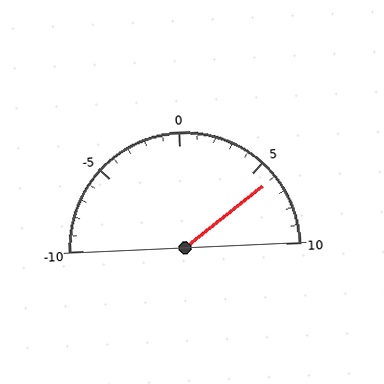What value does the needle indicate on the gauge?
The needle indicates approximately 6.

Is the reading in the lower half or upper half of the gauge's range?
The reading is in the upper half of the range (-10 to 10).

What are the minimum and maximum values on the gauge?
The gauge ranges from -10 to 10.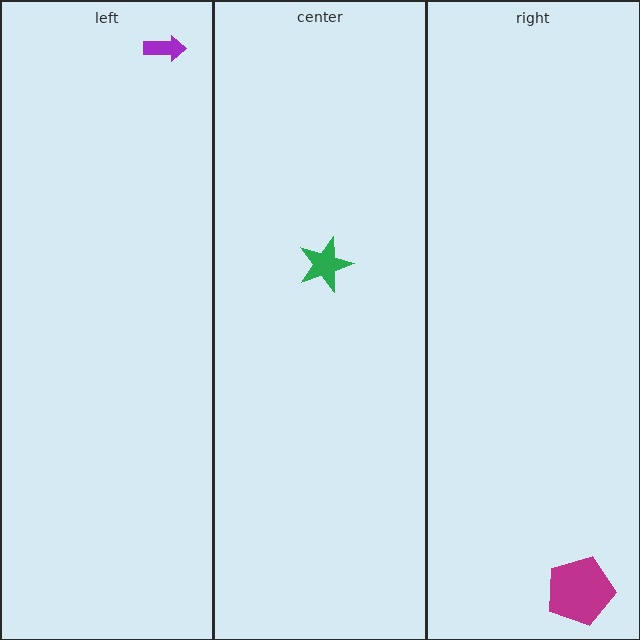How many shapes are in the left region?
1.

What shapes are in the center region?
The green star.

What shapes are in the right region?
The magenta pentagon.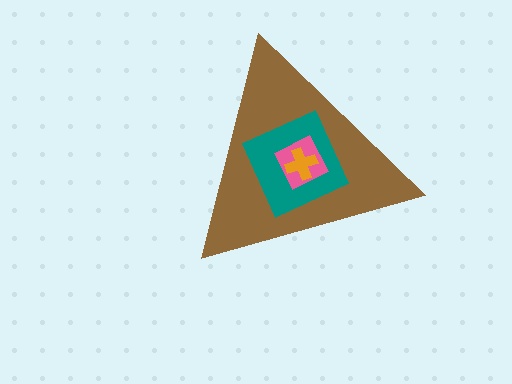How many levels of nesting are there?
4.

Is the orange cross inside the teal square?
Yes.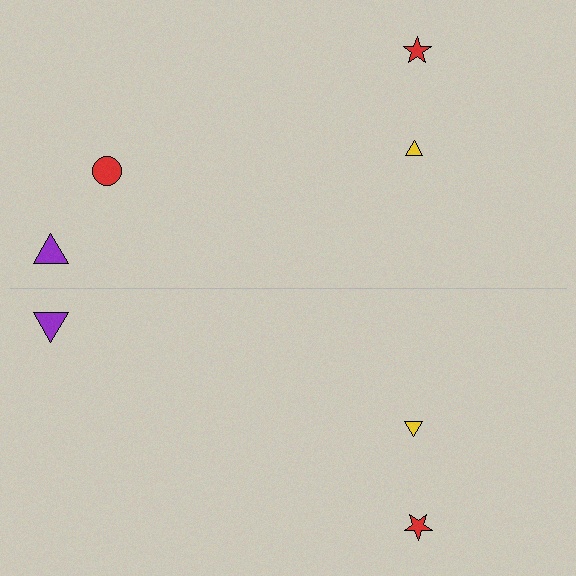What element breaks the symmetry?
A red circle is missing from the bottom side.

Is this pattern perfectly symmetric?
No, the pattern is not perfectly symmetric. A red circle is missing from the bottom side.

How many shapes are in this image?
There are 7 shapes in this image.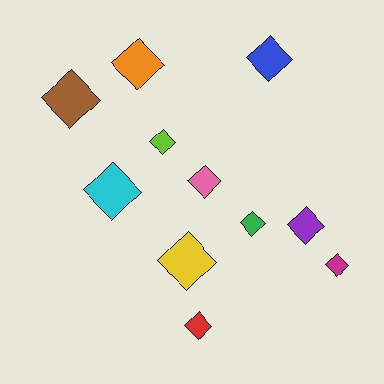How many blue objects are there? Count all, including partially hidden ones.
There is 1 blue object.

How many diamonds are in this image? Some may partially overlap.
There are 11 diamonds.